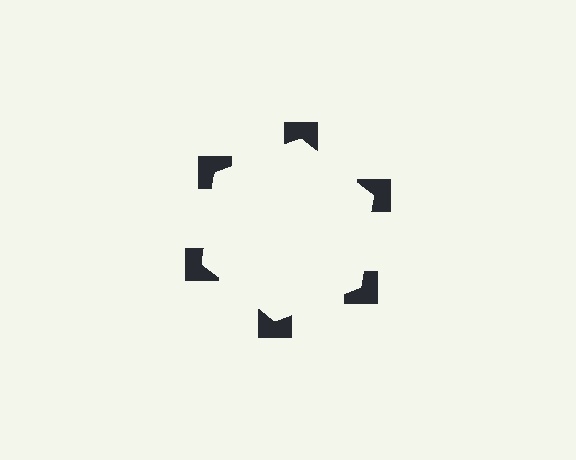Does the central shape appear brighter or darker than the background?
It typically appears slightly brighter than the background, even though no actual brightness change is drawn.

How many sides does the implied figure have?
6 sides.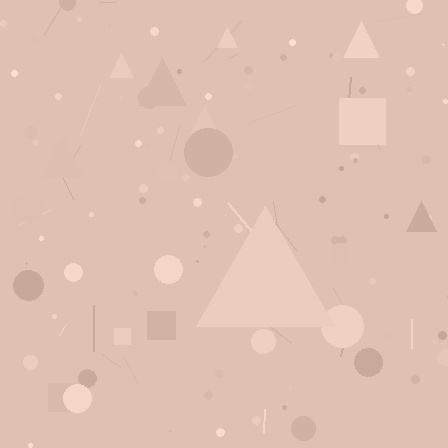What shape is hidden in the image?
A triangle is hidden in the image.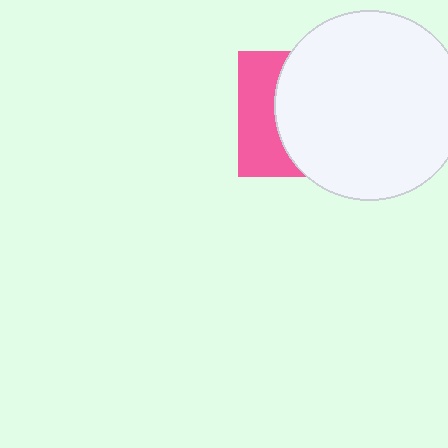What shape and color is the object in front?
The object in front is a white circle.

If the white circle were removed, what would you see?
You would see the complete pink square.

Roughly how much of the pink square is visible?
A small part of it is visible (roughly 35%).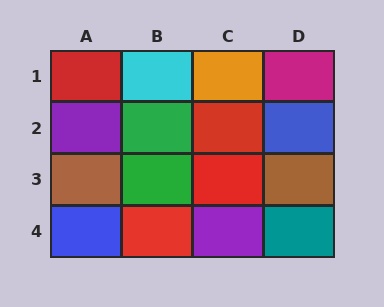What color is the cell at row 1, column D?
Magenta.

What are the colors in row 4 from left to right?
Blue, red, purple, teal.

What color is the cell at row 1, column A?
Red.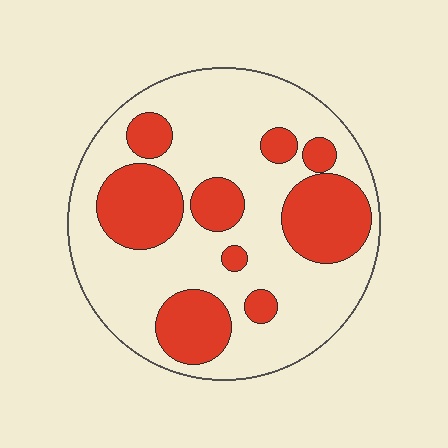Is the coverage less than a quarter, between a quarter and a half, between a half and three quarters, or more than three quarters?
Between a quarter and a half.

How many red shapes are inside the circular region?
9.